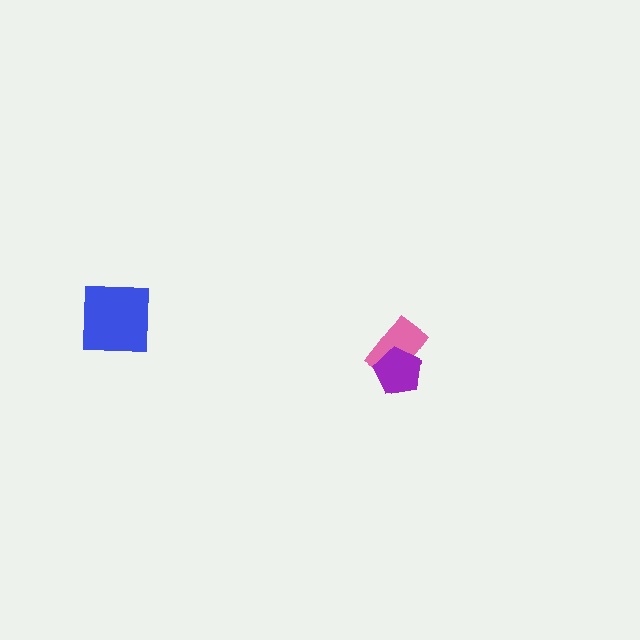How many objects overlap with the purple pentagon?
1 object overlaps with the purple pentagon.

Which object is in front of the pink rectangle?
The purple pentagon is in front of the pink rectangle.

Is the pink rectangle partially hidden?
Yes, it is partially covered by another shape.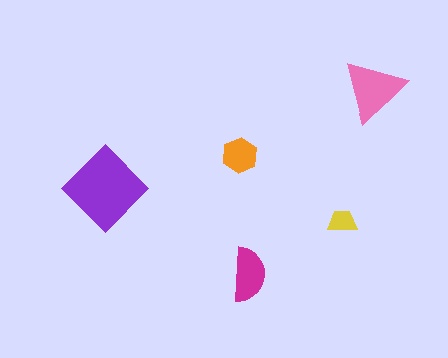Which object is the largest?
The purple diamond.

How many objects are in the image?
There are 5 objects in the image.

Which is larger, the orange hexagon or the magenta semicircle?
The magenta semicircle.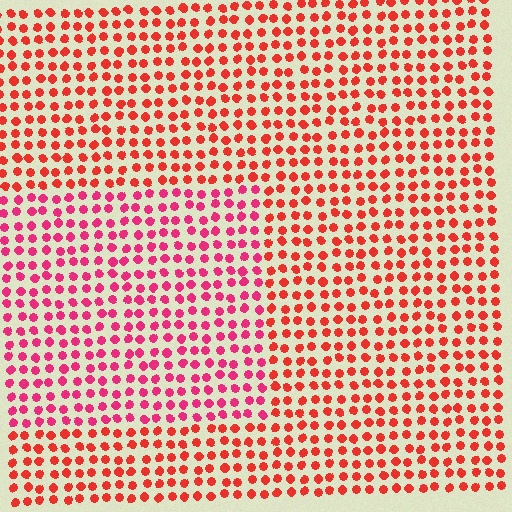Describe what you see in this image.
The image is filled with small red elements in a uniform arrangement. A rectangle-shaped region is visible where the elements are tinted to a slightly different hue, forming a subtle color boundary.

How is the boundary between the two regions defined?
The boundary is defined purely by a slight shift in hue (about 28 degrees). Spacing, size, and orientation are identical on both sides.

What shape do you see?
I see a rectangle.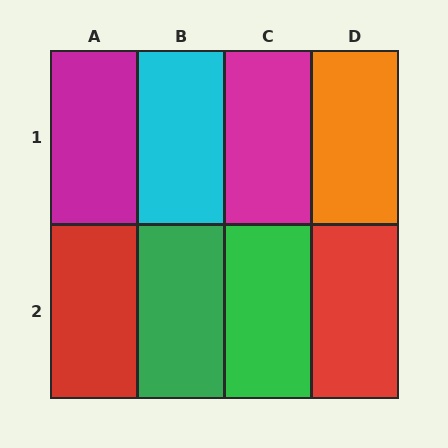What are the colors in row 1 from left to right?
Magenta, cyan, magenta, orange.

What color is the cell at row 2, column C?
Green.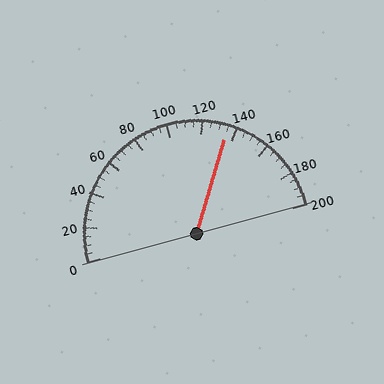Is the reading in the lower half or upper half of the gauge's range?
The reading is in the upper half of the range (0 to 200).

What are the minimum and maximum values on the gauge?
The gauge ranges from 0 to 200.